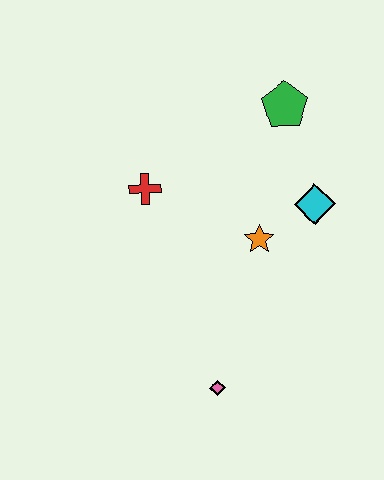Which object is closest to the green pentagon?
The cyan diamond is closest to the green pentagon.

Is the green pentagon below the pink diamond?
No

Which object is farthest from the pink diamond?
The green pentagon is farthest from the pink diamond.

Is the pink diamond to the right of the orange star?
No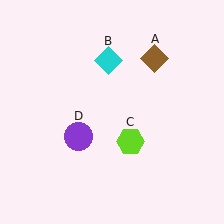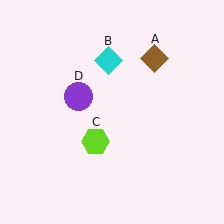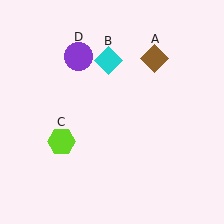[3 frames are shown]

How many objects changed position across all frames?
2 objects changed position: lime hexagon (object C), purple circle (object D).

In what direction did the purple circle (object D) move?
The purple circle (object D) moved up.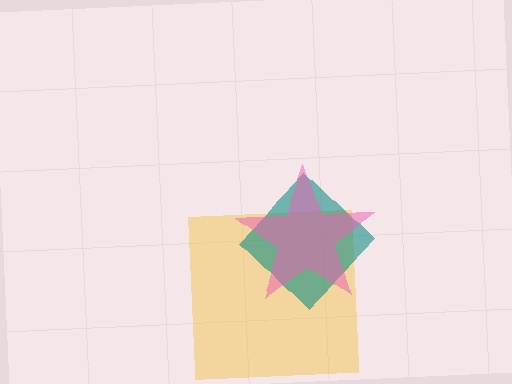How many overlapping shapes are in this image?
There are 3 overlapping shapes in the image.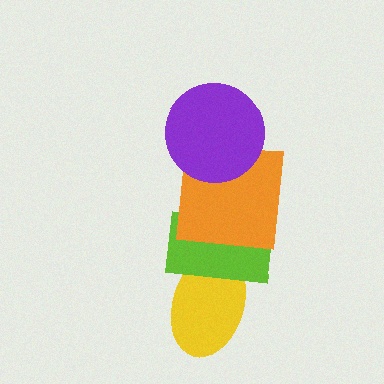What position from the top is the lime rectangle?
The lime rectangle is 3rd from the top.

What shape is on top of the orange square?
The purple circle is on top of the orange square.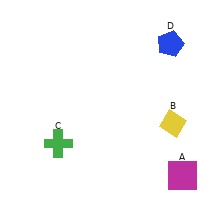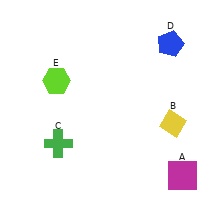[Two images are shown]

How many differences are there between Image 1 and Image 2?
There is 1 difference between the two images.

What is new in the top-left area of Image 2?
A lime hexagon (E) was added in the top-left area of Image 2.